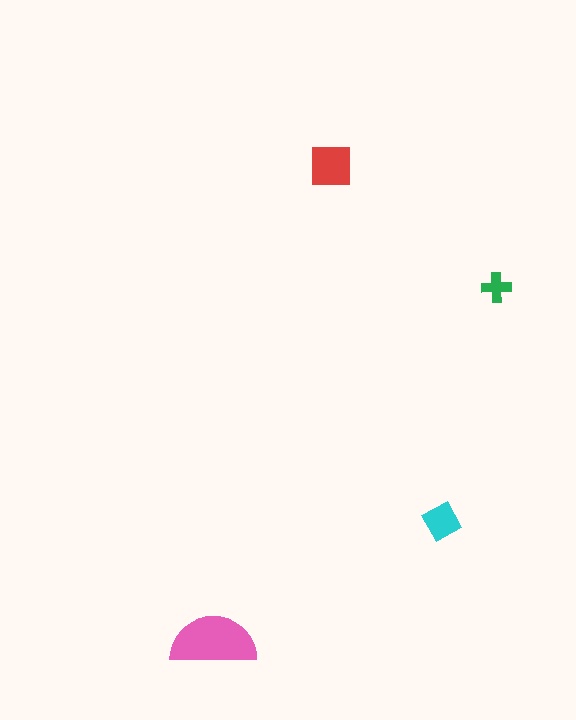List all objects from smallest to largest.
The green cross, the cyan diamond, the red square, the pink semicircle.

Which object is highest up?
The red square is topmost.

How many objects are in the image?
There are 4 objects in the image.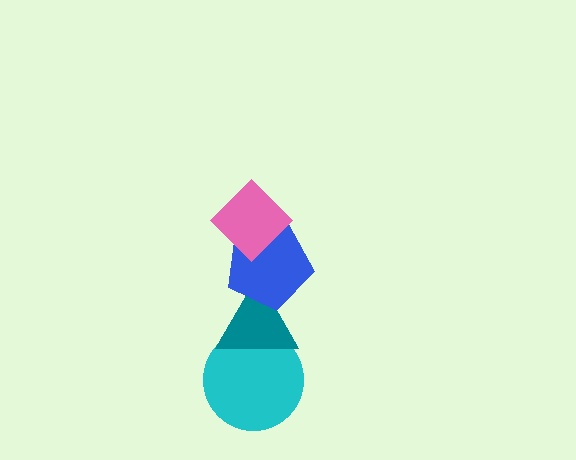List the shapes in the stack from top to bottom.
From top to bottom: the pink diamond, the blue pentagon, the teal triangle, the cyan circle.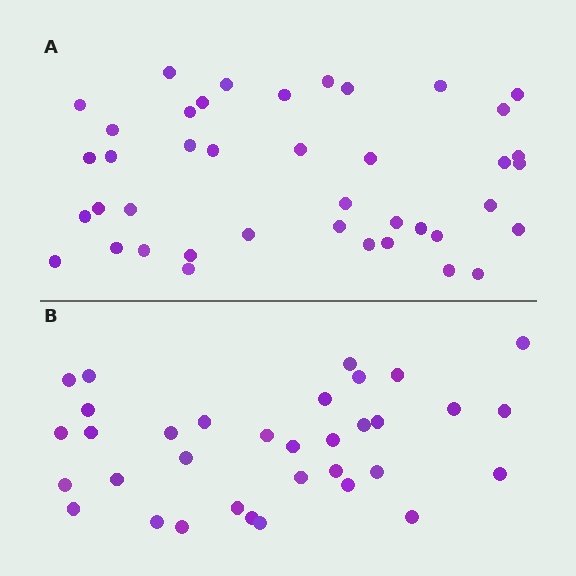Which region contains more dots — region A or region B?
Region A (the top region) has more dots.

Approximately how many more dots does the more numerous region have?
Region A has roughly 8 or so more dots than region B.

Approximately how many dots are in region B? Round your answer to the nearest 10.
About 30 dots. (The exact count is 34, which rounds to 30.)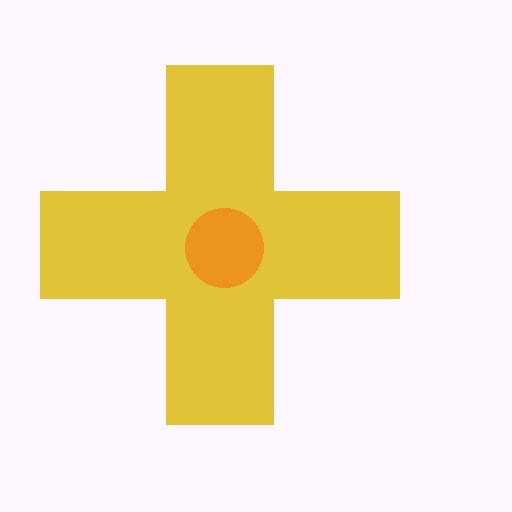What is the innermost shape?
The orange circle.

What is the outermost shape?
The yellow cross.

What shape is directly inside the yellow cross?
The orange circle.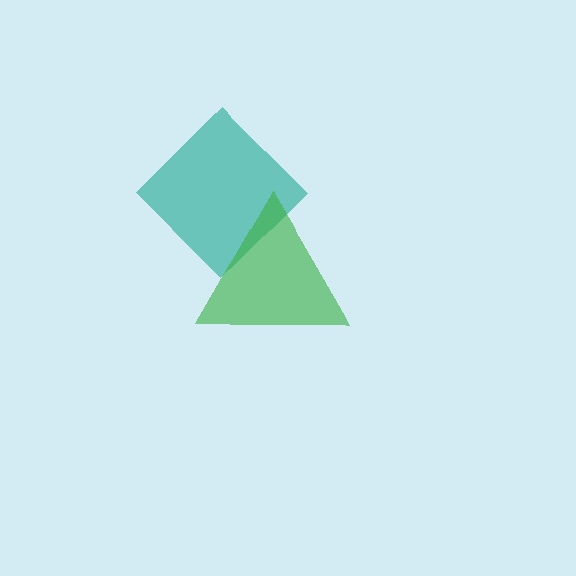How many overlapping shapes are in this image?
There are 2 overlapping shapes in the image.